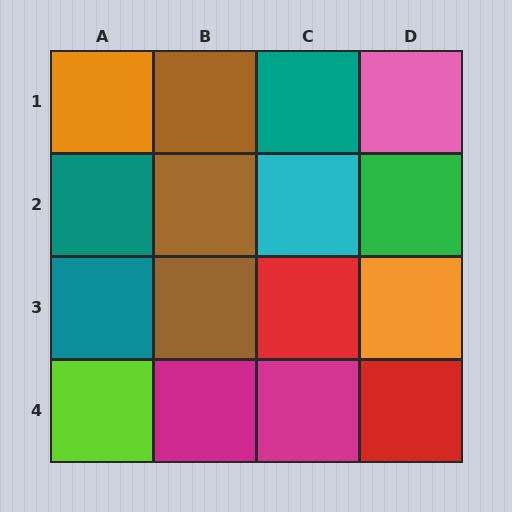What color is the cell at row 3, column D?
Orange.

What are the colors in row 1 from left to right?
Orange, brown, teal, pink.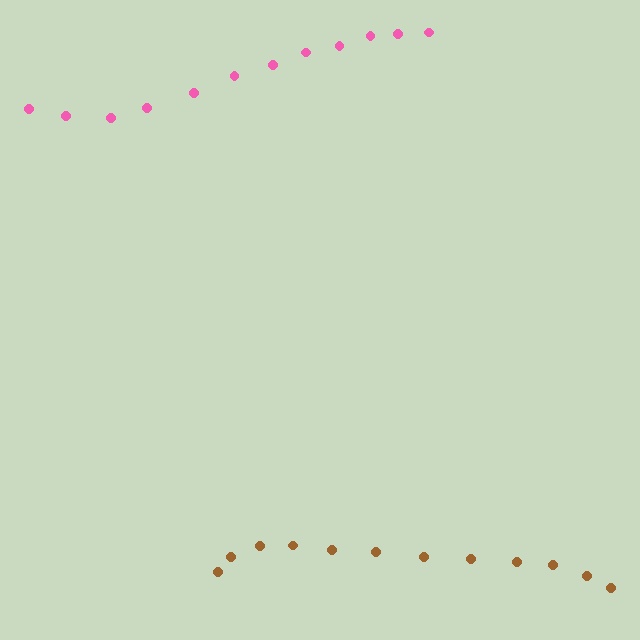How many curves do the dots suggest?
There are 2 distinct paths.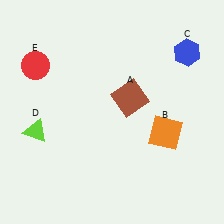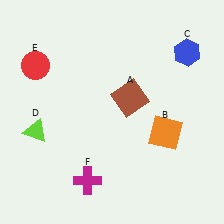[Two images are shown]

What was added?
A magenta cross (F) was added in Image 2.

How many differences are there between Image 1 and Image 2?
There is 1 difference between the two images.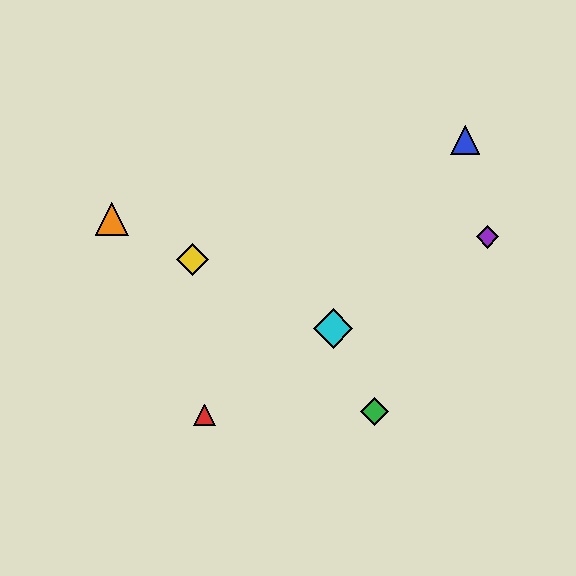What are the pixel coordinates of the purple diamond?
The purple diamond is at (488, 237).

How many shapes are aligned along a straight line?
3 shapes (the yellow diamond, the orange triangle, the cyan diamond) are aligned along a straight line.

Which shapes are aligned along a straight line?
The yellow diamond, the orange triangle, the cyan diamond are aligned along a straight line.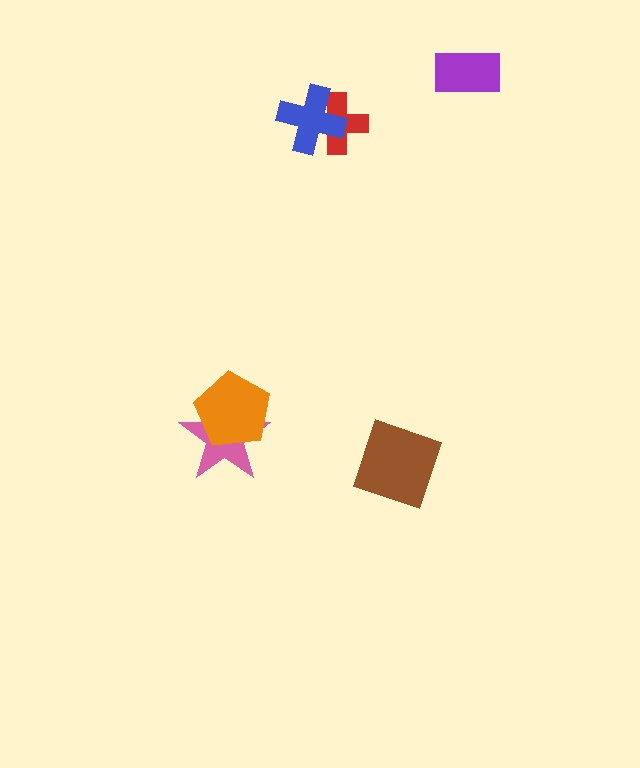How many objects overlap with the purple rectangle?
0 objects overlap with the purple rectangle.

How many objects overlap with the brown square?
0 objects overlap with the brown square.